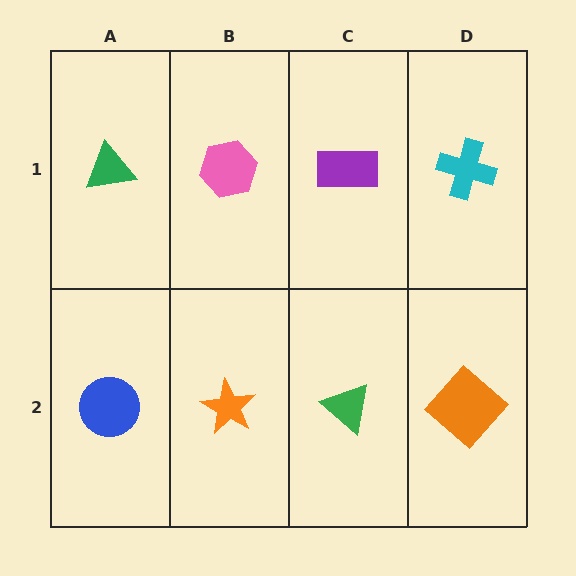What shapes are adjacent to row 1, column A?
A blue circle (row 2, column A), a pink hexagon (row 1, column B).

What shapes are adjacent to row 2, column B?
A pink hexagon (row 1, column B), a blue circle (row 2, column A), a green triangle (row 2, column C).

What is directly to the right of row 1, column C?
A cyan cross.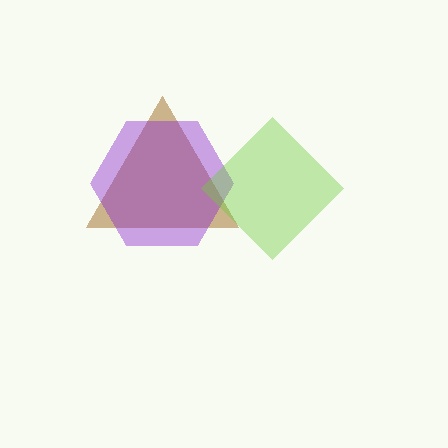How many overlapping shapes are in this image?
There are 3 overlapping shapes in the image.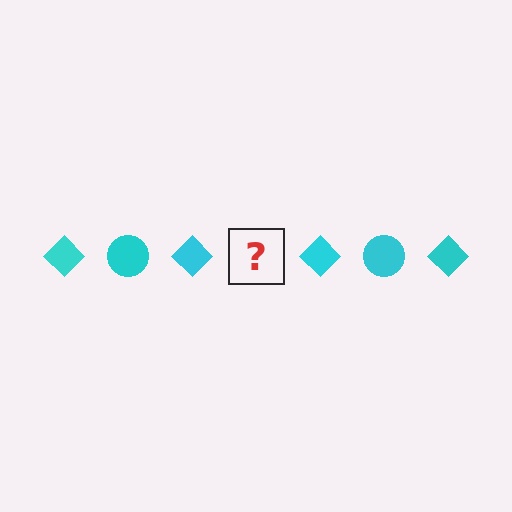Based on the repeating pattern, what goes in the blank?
The blank should be a cyan circle.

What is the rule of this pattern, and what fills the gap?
The rule is that the pattern cycles through diamond, circle shapes in cyan. The gap should be filled with a cyan circle.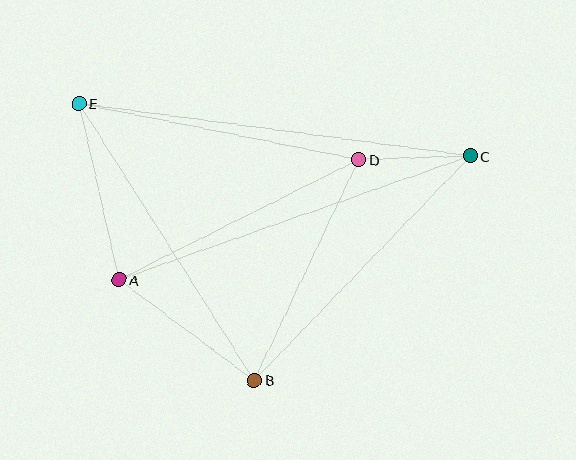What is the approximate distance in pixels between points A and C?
The distance between A and C is approximately 372 pixels.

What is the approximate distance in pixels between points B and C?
The distance between B and C is approximately 311 pixels.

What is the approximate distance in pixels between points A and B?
The distance between A and B is approximately 168 pixels.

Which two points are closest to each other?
Points C and D are closest to each other.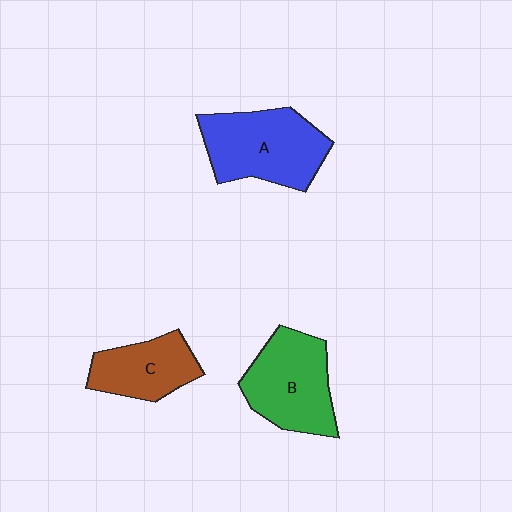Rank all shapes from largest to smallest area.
From largest to smallest: A (blue), B (green), C (brown).